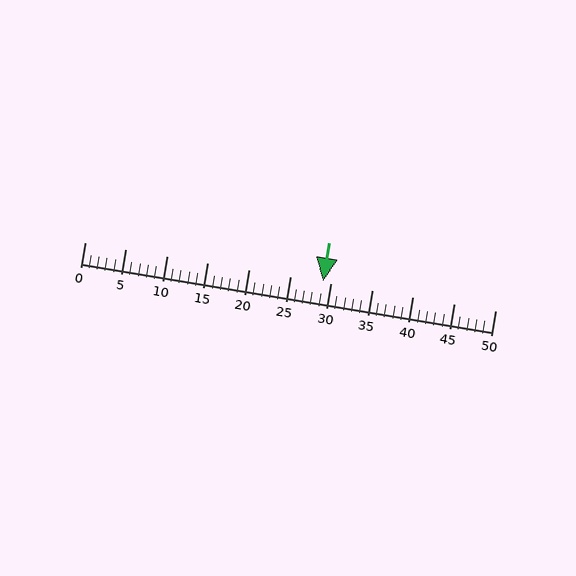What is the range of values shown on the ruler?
The ruler shows values from 0 to 50.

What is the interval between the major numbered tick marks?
The major tick marks are spaced 5 units apart.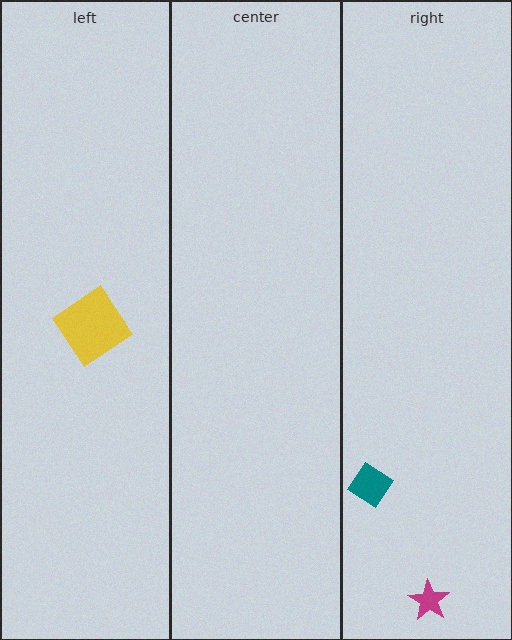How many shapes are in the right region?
2.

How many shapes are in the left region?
1.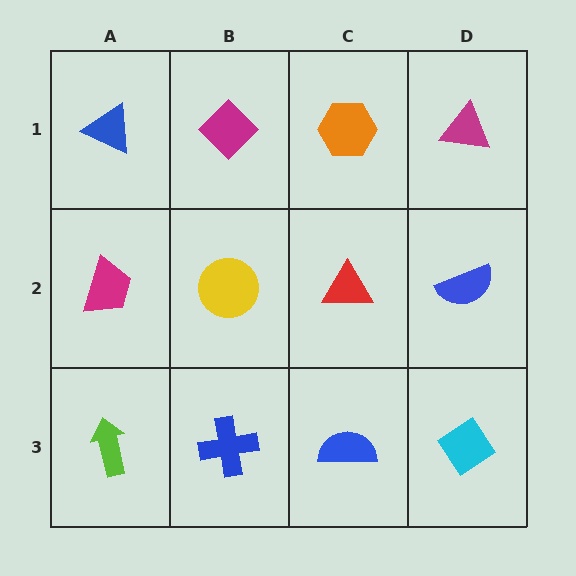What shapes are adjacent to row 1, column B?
A yellow circle (row 2, column B), a blue triangle (row 1, column A), an orange hexagon (row 1, column C).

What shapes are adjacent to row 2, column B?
A magenta diamond (row 1, column B), a blue cross (row 3, column B), a magenta trapezoid (row 2, column A), a red triangle (row 2, column C).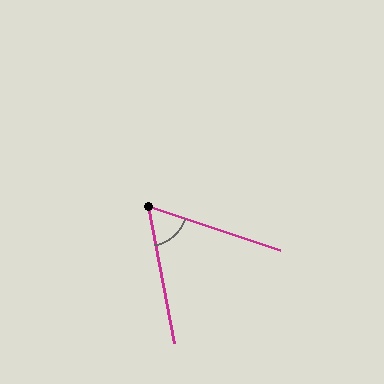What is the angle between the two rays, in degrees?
Approximately 61 degrees.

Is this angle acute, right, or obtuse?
It is acute.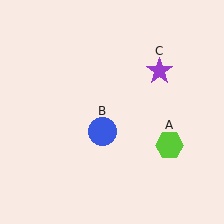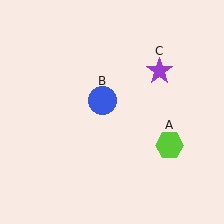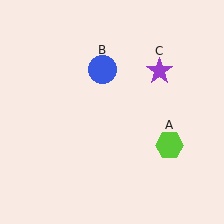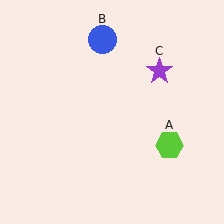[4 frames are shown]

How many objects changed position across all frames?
1 object changed position: blue circle (object B).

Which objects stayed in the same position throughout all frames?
Lime hexagon (object A) and purple star (object C) remained stationary.